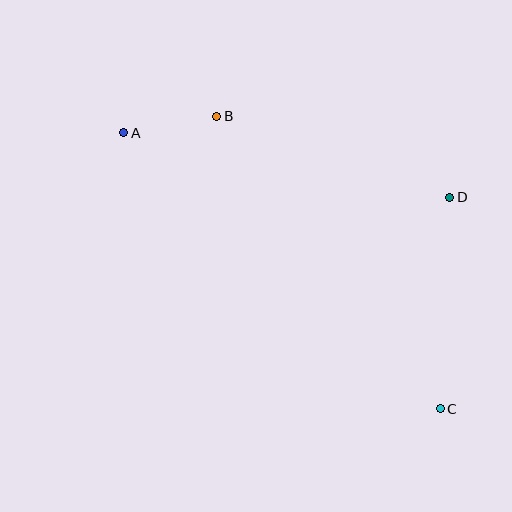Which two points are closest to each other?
Points A and B are closest to each other.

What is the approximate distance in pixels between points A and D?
The distance between A and D is approximately 332 pixels.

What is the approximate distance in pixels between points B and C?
The distance between B and C is approximately 368 pixels.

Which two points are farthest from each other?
Points A and C are farthest from each other.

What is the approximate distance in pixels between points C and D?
The distance between C and D is approximately 211 pixels.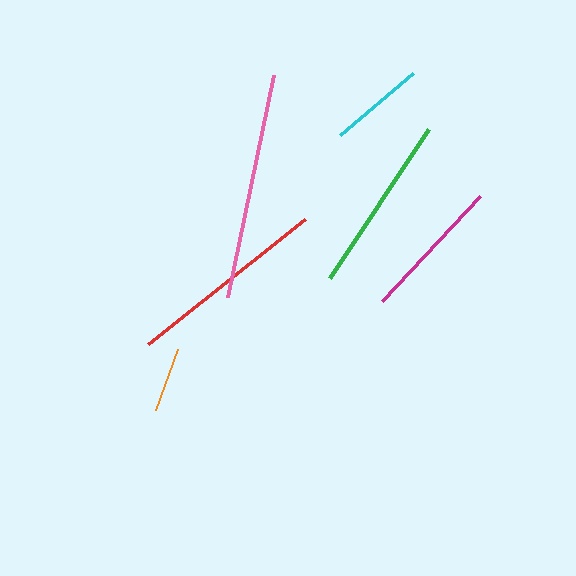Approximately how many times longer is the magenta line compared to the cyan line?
The magenta line is approximately 1.5 times the length of the cyan line.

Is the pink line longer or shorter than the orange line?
The pink line is longer than the orange line.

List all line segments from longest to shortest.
From longest to shortest: pink, red, green, magenta, cyan, orange.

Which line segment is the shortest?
The orange line is the shortest at approximately 65 pixels.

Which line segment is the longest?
The pink line is the longest at approximately 227 pixels.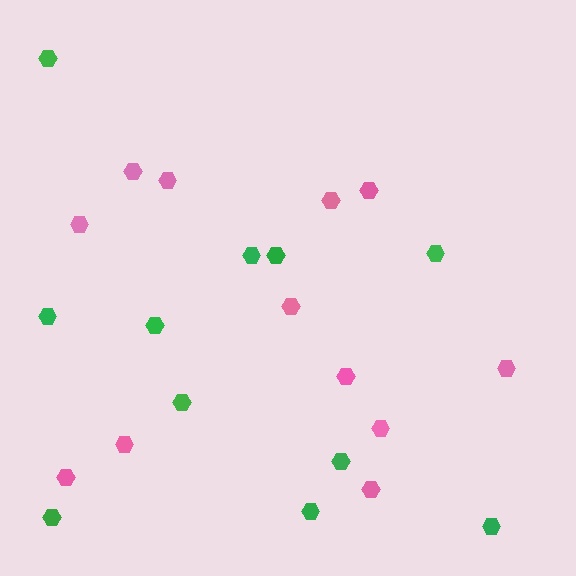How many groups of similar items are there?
There are 2 groups: one group of pink hexagons (12) and one group of green hexagons (11).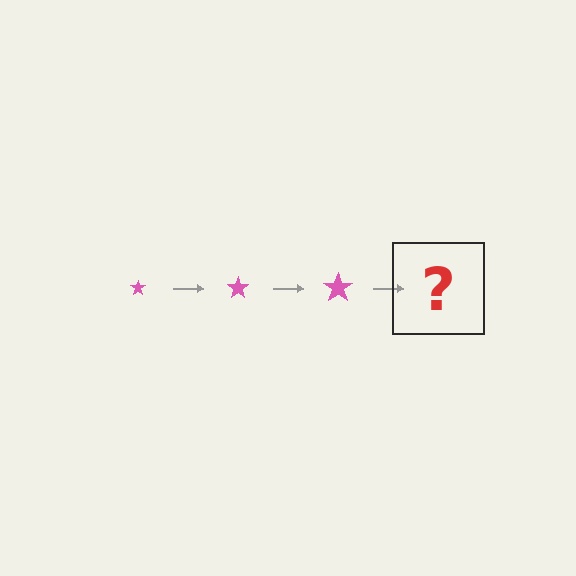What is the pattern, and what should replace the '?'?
The pattern is that the star gets progressively larger each step. The '?' should be a pink star, larger than the previous one.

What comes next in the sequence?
The next element should be a pink star, larger than the previous one.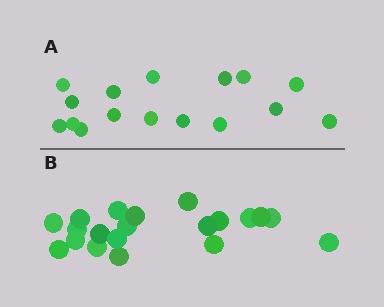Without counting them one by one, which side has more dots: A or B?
Region B (the bottom region) has more dots.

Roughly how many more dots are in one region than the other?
Region B has about 4 more dots than region A.